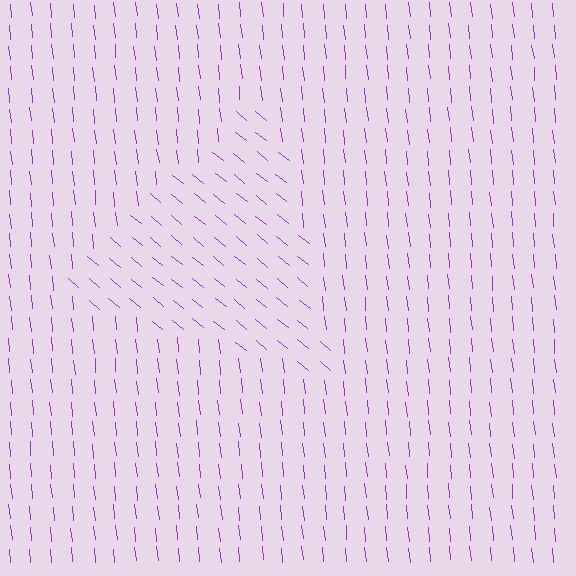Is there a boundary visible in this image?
Yes, there is a texture boundary formed by a change in line orientation.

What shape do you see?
I see a triangle.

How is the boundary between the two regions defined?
The boundary is defined purely by a change in line orientation (approximately 45 degrees difference). All lines are the same color and thickness.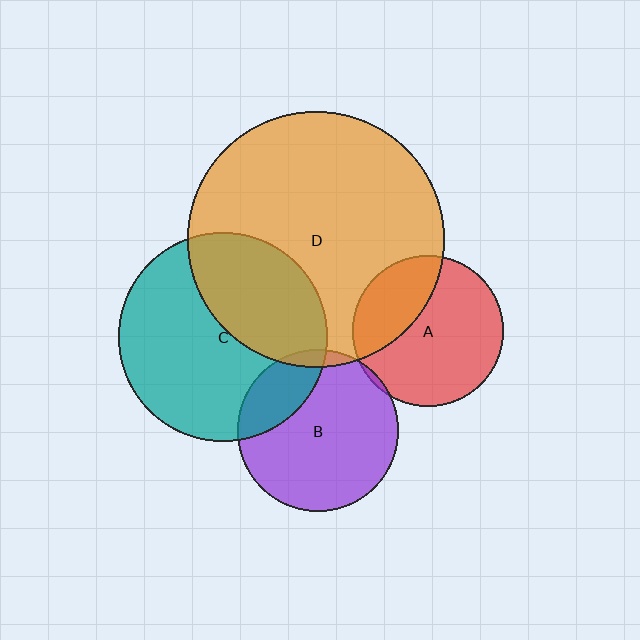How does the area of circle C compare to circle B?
Approximately 1.7 times.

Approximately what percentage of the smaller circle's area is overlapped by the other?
Approximately 5%.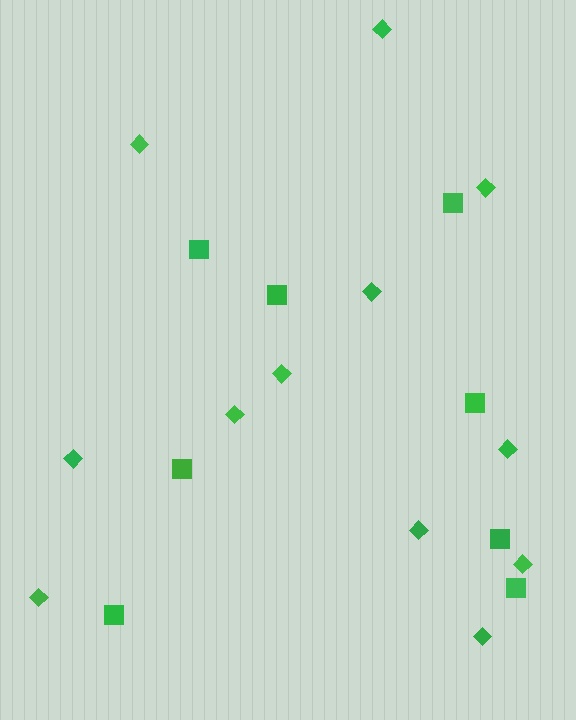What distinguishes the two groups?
There are 2 groups: one group of diamonds (12) and one group of squares (8).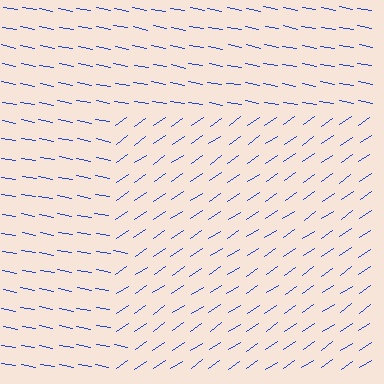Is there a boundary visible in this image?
Yes, there is a texture boundary formed by a change in line orientation.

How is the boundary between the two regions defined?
The boundary is defined purely by a change in line orientation (approximately 45 degrees difference). All lines are the same color and thickness.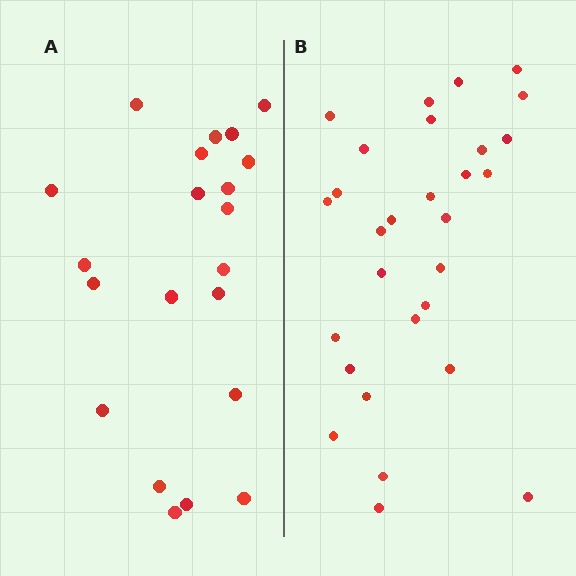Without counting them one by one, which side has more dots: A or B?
Region B (the right region) has more dots.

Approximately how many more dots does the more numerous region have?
Region B has roughly 8 or so more dots than region A.